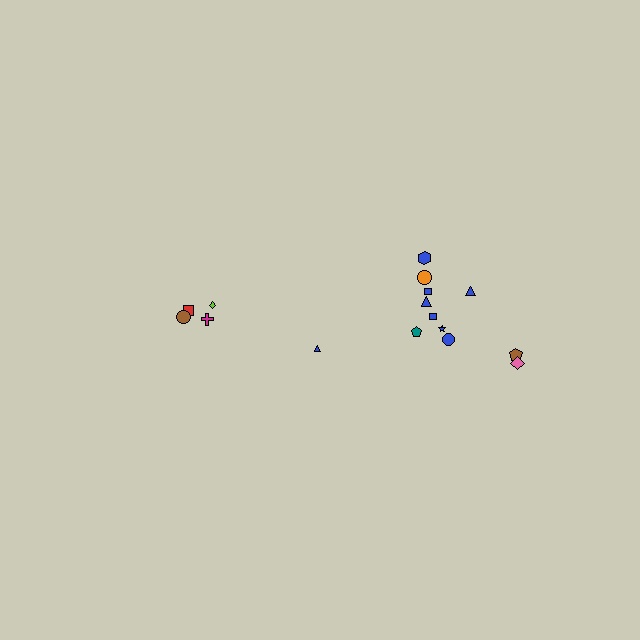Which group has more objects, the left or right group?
The right group.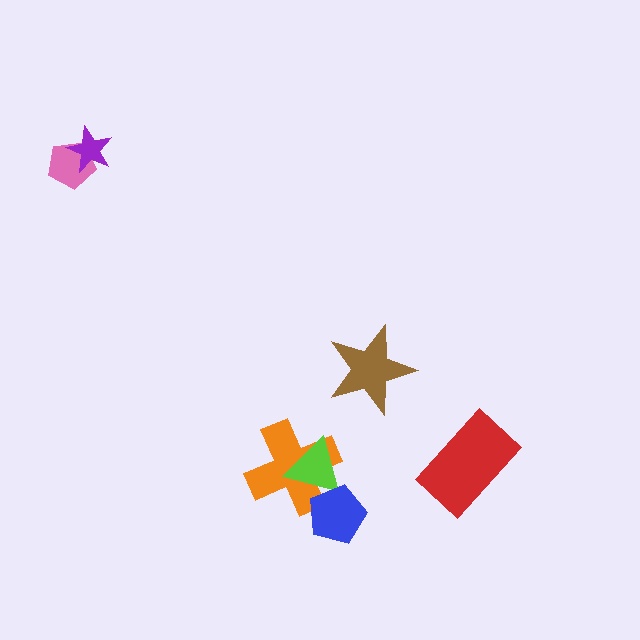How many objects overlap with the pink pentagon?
1 object overlaps with the pink pentagon.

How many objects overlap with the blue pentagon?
2 objects overlap with the blue pentagon.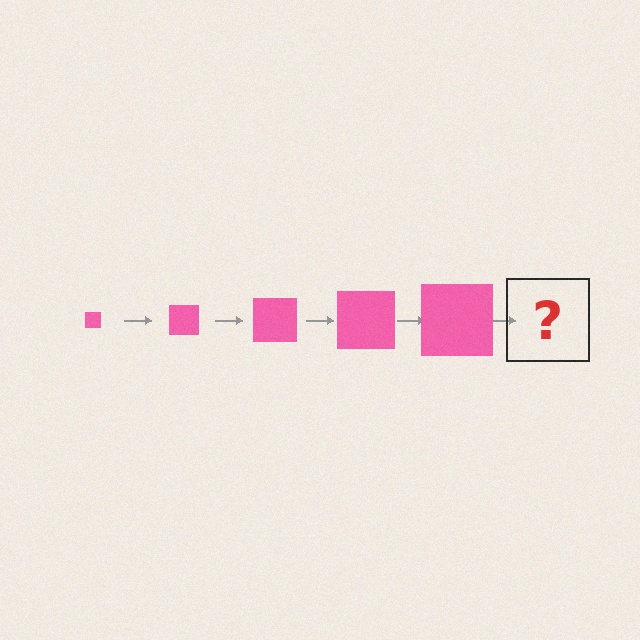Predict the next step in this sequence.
The next step is a pink square, larger than the previous one.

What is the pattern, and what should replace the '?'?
The pattern is that the square gets progressively larger each step. The '?' should be a pink square, larger than the previous one.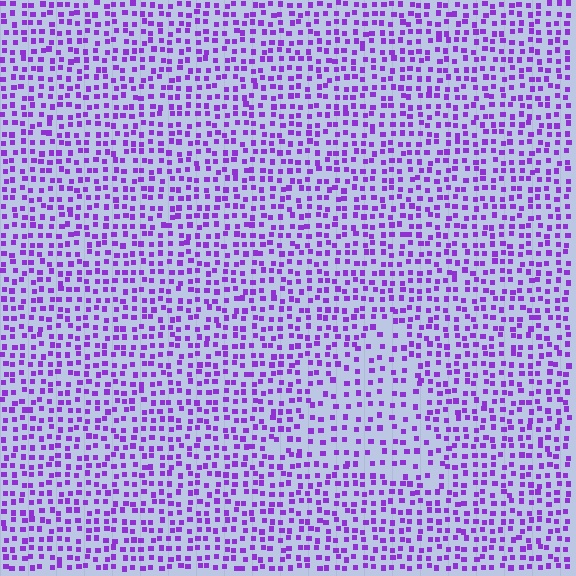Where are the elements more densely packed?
The elements are more densely packed outside the triangle boundary.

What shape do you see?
I see a triangle.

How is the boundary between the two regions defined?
The boundary is defined by a change in element density (approximately 1.6x ratio). All elements are the same color, size, and shape.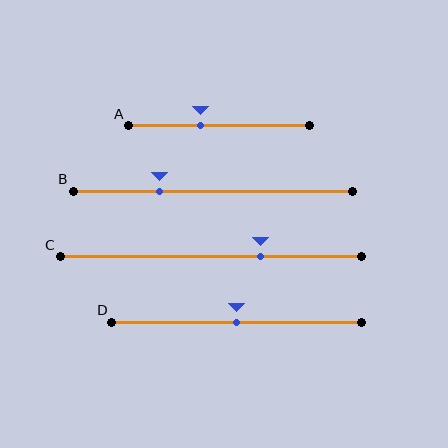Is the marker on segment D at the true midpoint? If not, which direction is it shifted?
Yes, the marker on segment D is at the true midpoint.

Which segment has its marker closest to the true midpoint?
Segment D has its marker closest to the true midpoint.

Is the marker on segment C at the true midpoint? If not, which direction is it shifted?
No, the marker on segment C is shifted to the right by about 16% of the segment length.